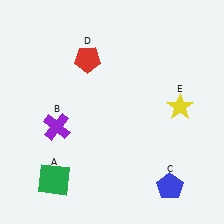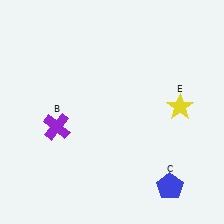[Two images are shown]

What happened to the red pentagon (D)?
The red pentagon (D) was removed in Image 2. It was in the top-left area of Image 1.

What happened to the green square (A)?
The green square (A) was removed in Image 2. It was in the bottom-left area of Image 1.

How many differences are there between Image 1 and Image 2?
There are 2 differences between the two images.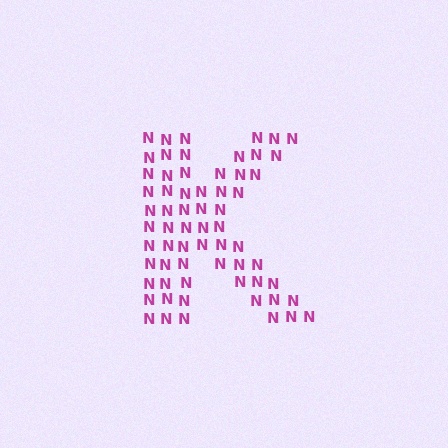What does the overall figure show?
The overall figure shows the letter K.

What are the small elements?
The small elements are letter N's.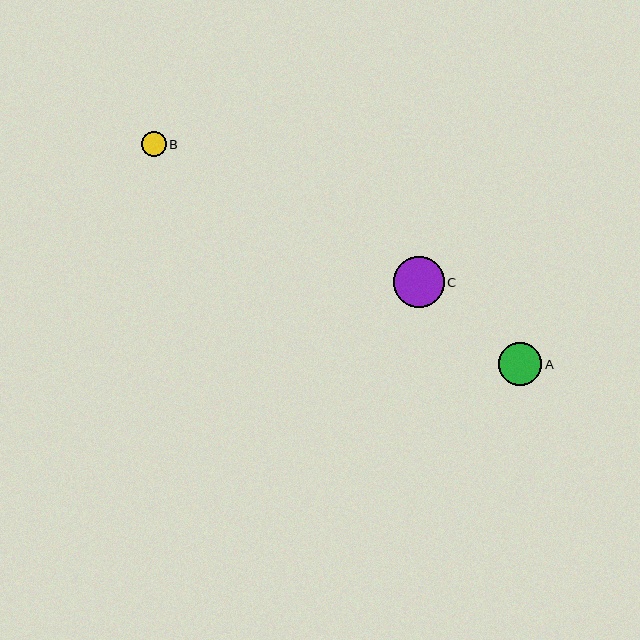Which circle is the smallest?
Circle B is the smallest with a size of approximately 25 pixels.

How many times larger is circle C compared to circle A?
Circle C is approximately 1.2 times the size of circle A.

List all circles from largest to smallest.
From largest to smallest: C, A, B.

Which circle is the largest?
Circle C is the largest with a size of approximately 51 pixels.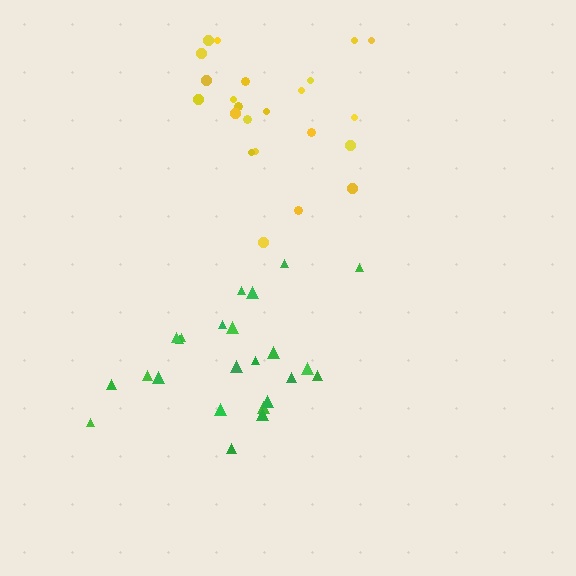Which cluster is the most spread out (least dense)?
Green.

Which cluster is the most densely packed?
Yellow.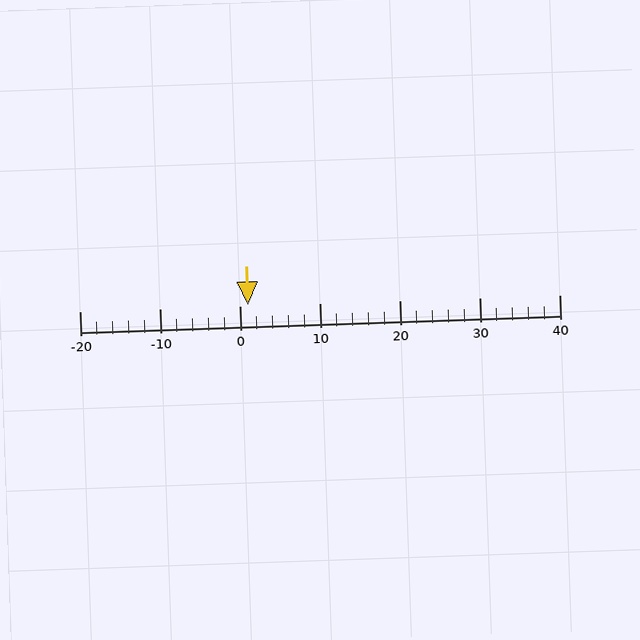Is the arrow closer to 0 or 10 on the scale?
The arrow is closer to 0.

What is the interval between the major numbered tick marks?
The major tick marks are spaced 10 units apart.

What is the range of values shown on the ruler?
The ruler shows values from -20 to 40.